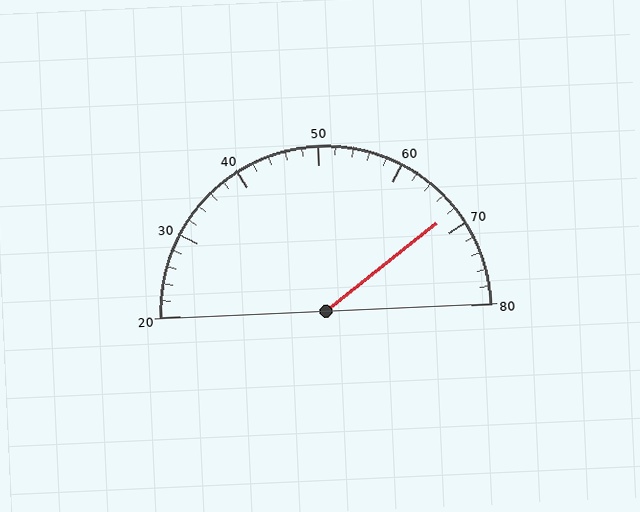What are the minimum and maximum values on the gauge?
The gauge ranges from 20 to 80.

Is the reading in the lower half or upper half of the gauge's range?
The reading is in the upper half of the range (20 to 80).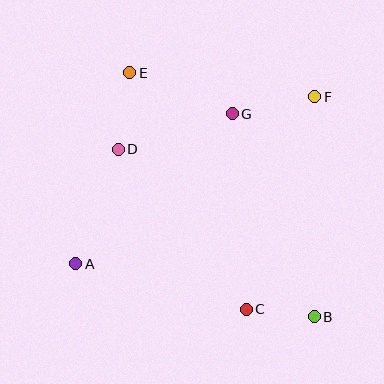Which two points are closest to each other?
Points B and C are closest to each other.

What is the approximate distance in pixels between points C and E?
The distance between C and E is approximately 263 pixels.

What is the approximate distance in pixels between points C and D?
The distance between C and D is approximately 205 pixels.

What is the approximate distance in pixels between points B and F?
The distance between B and F is approximately 220 pixels.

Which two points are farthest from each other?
Points B and E are farthest from each other.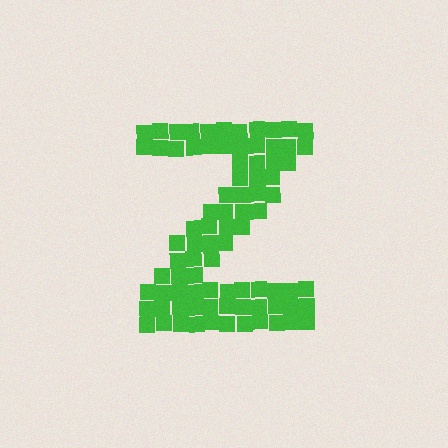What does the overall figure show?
The overall figure shows the letter Z.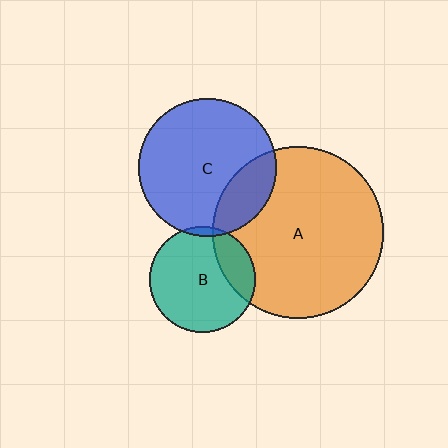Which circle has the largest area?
Circle A (orange).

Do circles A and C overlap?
Yes.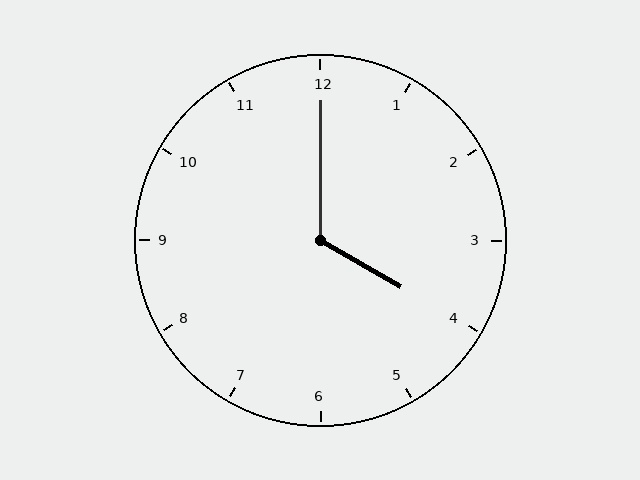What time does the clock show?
4:00.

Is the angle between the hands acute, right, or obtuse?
It is obtuse.